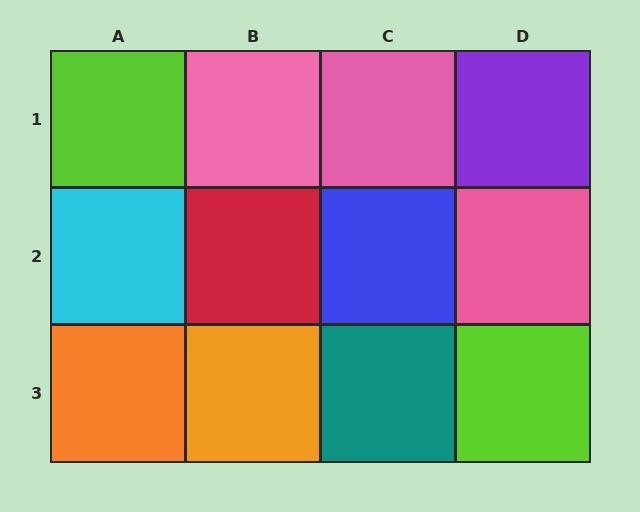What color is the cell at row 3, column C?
Teal.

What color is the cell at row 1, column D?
Purple.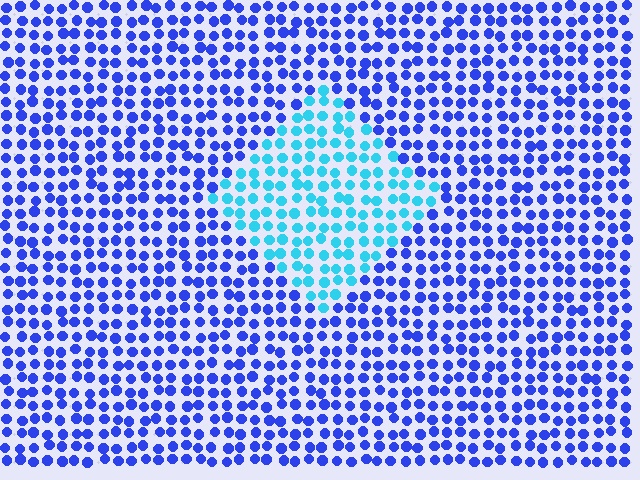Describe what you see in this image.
The image is filled with small blue elements in a uniform arrangement. A diamond-shaped region is visible where the elements are tinted to a slightly different hue, forming a subtle color boundary.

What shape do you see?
I see a diamond.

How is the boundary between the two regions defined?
The boundary is defined purely by a slight shift in hue (about 45 degrees). Spacing, size, and orientation are identical on both sides.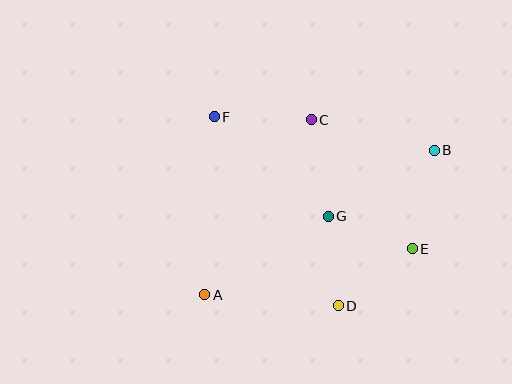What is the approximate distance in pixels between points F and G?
The distance between F and G is approximately 152 pixels.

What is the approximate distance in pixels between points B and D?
The distance between B and D is approximately 183 pixels.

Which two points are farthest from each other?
Points A and B are farthest from each other.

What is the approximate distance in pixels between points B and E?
The distance between B and E is approximately 101 pixels.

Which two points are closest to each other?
Points E and G are closest to each other.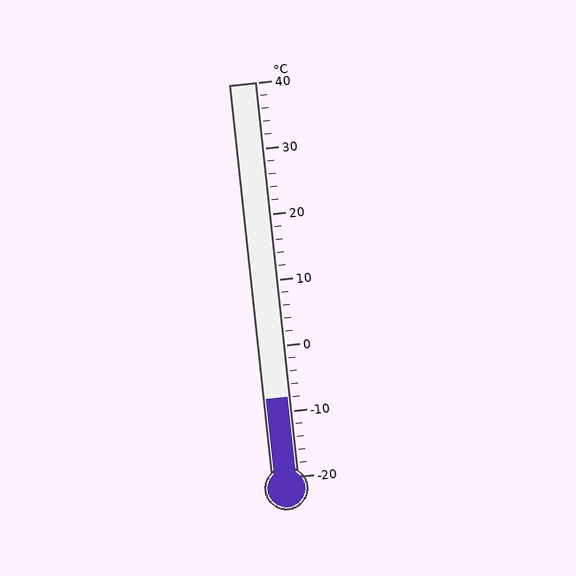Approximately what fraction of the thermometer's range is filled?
The thermometer is filled to approximately 20% of its range.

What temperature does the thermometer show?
The thermometer shows approximately -8°C.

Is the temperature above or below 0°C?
The temperature is below 0°C.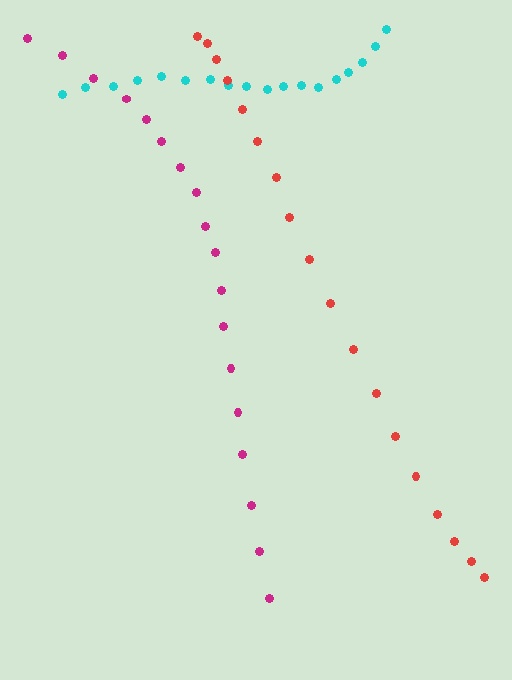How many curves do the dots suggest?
There are 3 distinct paths.